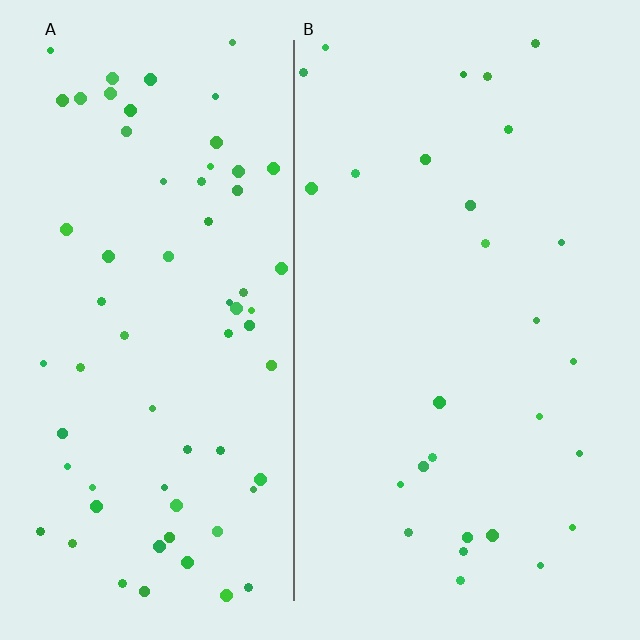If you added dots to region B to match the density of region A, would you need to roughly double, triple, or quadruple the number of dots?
Approximately double.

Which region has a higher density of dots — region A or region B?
A (the left).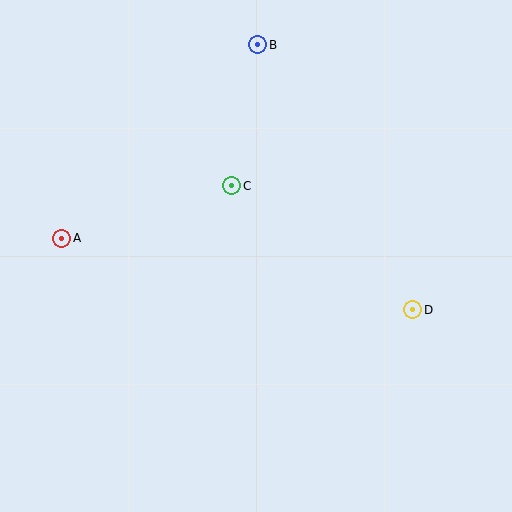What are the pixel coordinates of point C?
Point C is at (232, 186).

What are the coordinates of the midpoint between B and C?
The midpoint between B and C is at (245, 115).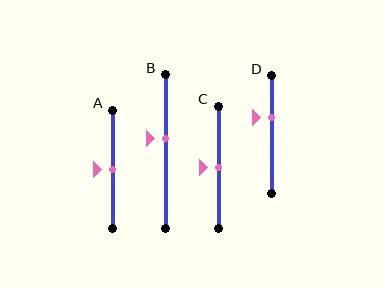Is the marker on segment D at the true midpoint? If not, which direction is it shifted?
No, the marker on segment D is shifted upward by about 14% of the segment length.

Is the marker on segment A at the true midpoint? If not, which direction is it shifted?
Yes, the marker on segment A is at the true midpoint.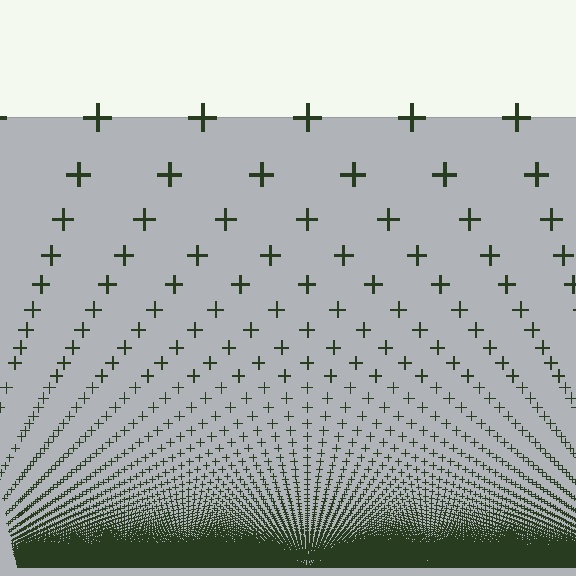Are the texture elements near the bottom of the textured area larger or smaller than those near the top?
Smaller. The gradient is inverted — elements near the bottom are smaller and denser.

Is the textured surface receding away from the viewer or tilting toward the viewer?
The surface appears to tilt toward the viewer. Texture elements get larger and sparser toward the top.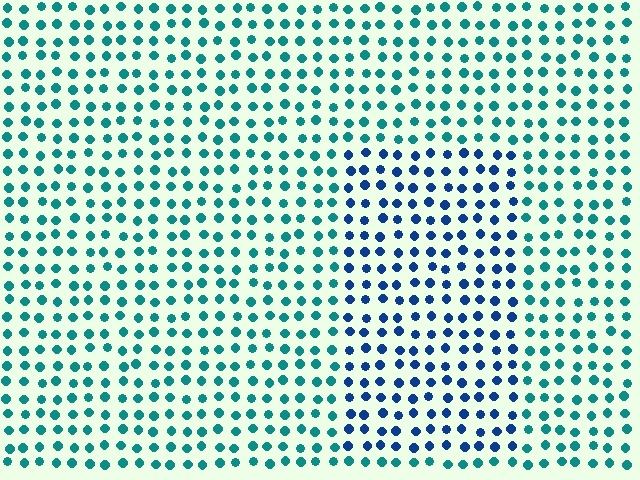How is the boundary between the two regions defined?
The boundary is defined purely by a slight shift in hue (about 41 degrees). Spacing, size, and orientation are identical on both sides.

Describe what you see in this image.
The image is filled with small teal elements in a uniform arrangement. A rectangle-shaped region is visible where the elements are tinted to a slightly different hue, forming a subtle color boundary.